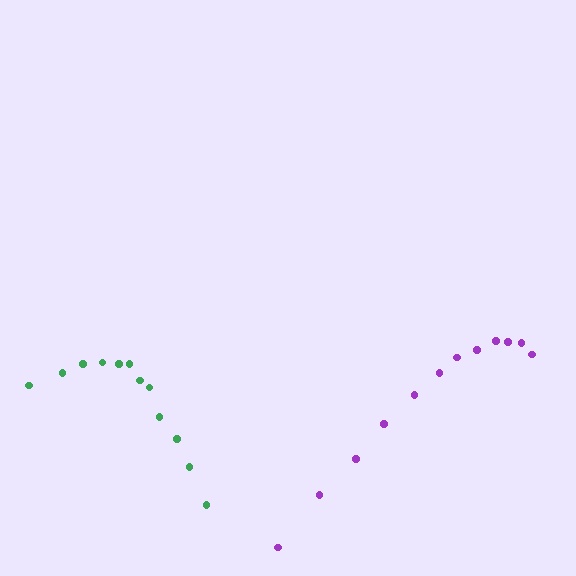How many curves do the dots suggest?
There are 2 distinct paths.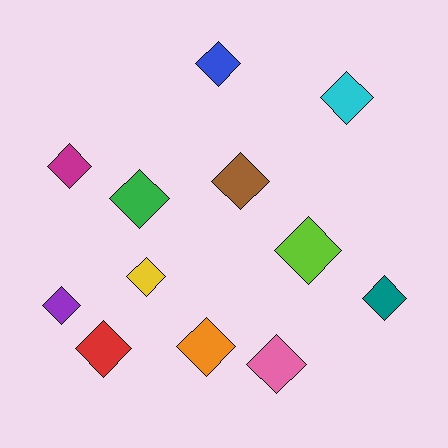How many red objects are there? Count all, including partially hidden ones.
There is 1 red object.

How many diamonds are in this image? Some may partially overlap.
There are 12 diamonds.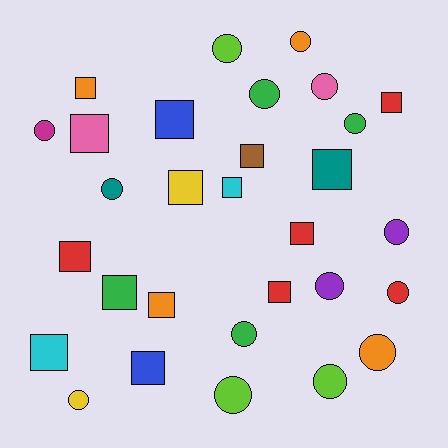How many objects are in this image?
There are 30 objects.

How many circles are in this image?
There are 15 circles.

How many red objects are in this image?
There are 5 red objects.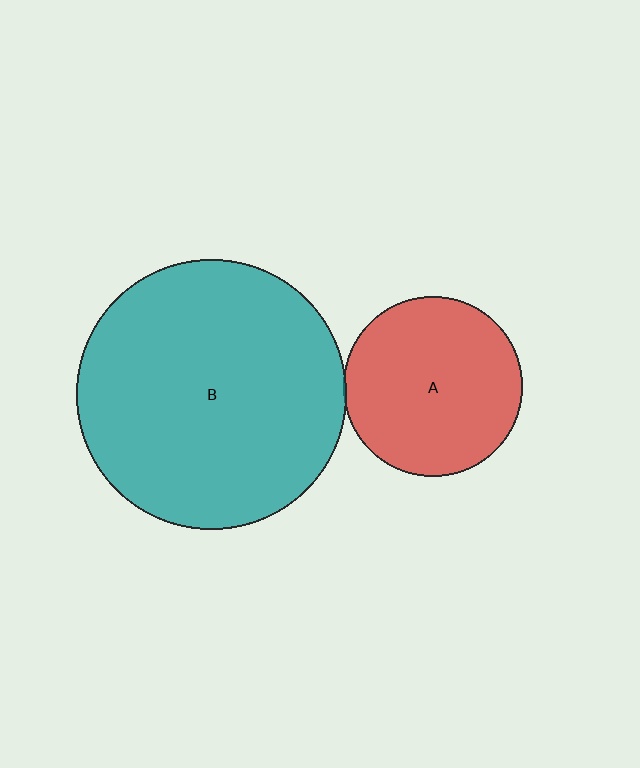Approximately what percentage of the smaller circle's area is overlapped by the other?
Approximately 5%.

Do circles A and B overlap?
Yes.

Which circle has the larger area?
Circle B (teal).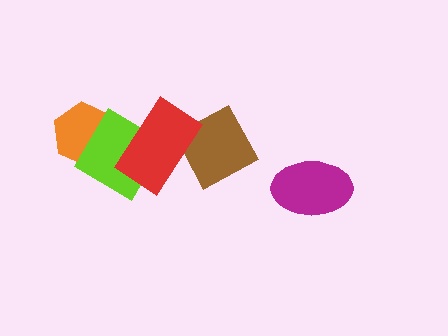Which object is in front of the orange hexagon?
The lime diamond is in front of the orange hexagon.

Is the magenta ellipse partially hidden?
No, no other shape covers it.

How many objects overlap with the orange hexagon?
1 object overlaps with the orange hexagon.